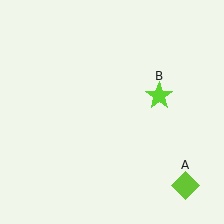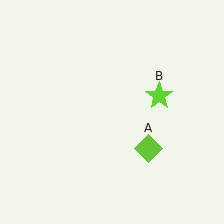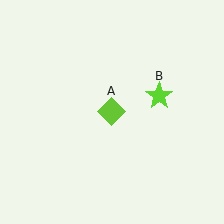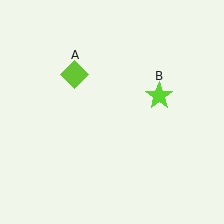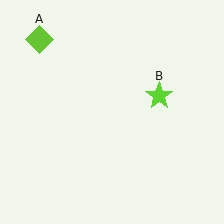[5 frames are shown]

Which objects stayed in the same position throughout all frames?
Lime star (object B) remained stationary.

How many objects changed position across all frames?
1 object changed position: lime diamond (object A).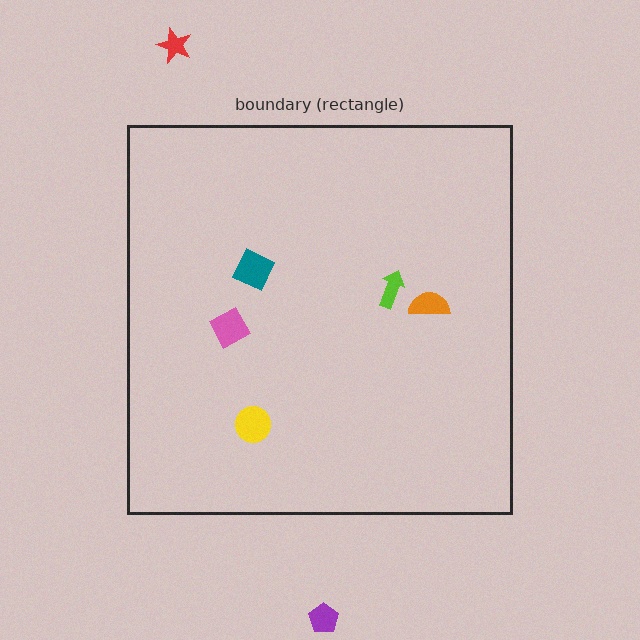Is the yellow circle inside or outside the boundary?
Inside.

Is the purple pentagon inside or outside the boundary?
Outside.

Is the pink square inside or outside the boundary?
Inside.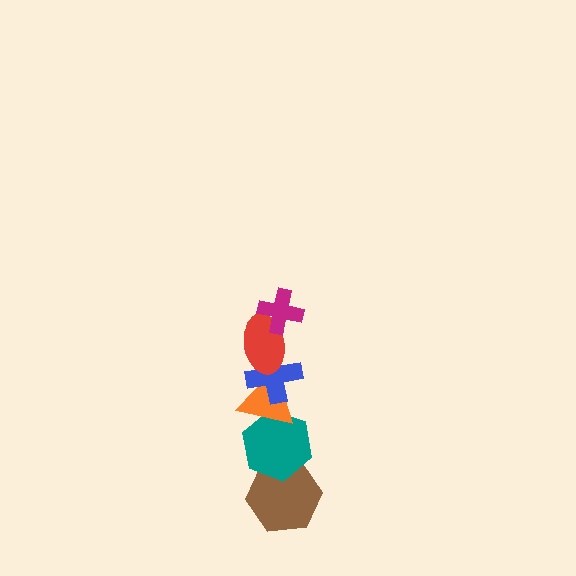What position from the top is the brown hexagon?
The brown hexagon is 6th from the top.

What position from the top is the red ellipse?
The red ellipse is 2nd from the top.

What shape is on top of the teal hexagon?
The orange triangle is on top of the teal hexagon.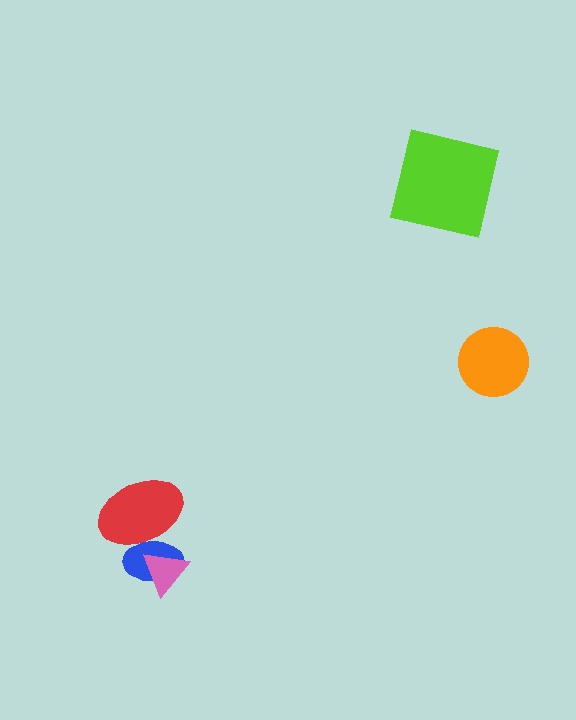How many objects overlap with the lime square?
0 objects overlap with the lime square.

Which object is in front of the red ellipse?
The pink triangle is in front of the red ellipse.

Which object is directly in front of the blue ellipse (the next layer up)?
The red ellipse is directly in front of the blue ellipse.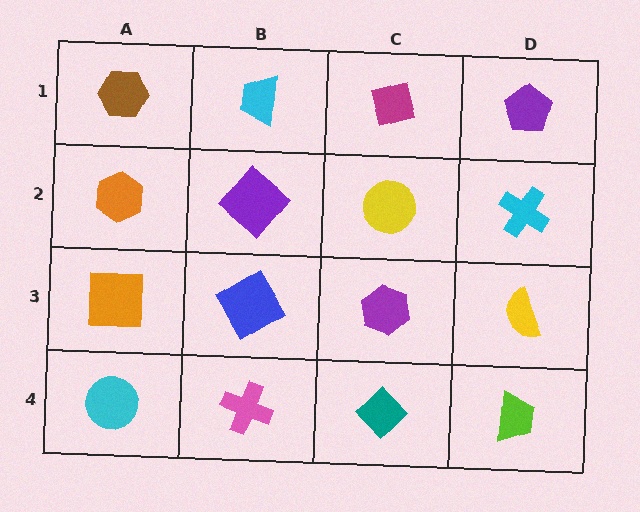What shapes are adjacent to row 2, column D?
A purple pentagon (row 1, column D), a yellow semicircle (row 3, column D), a yellow circle (row 2, column C).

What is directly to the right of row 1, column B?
A magenta square.